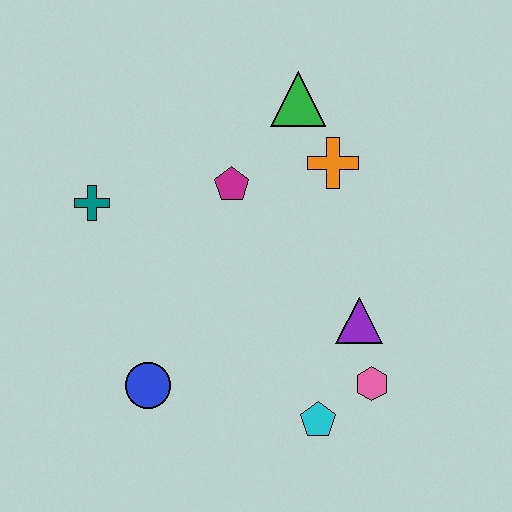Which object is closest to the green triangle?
The orange cross is closest to the green triangle.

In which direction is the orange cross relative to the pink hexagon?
The orange cross is above the pink hexagon.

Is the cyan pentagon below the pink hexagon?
Yes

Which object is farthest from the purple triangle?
The teal cross is farthest from the purple triangle.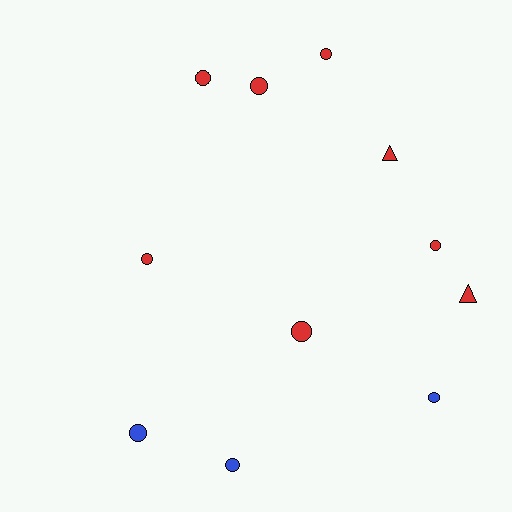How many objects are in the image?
There are 11 objects.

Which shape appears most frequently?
Circle, with 9 objects.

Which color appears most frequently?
Red, with 8 objects.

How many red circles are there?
There are 6 red circles.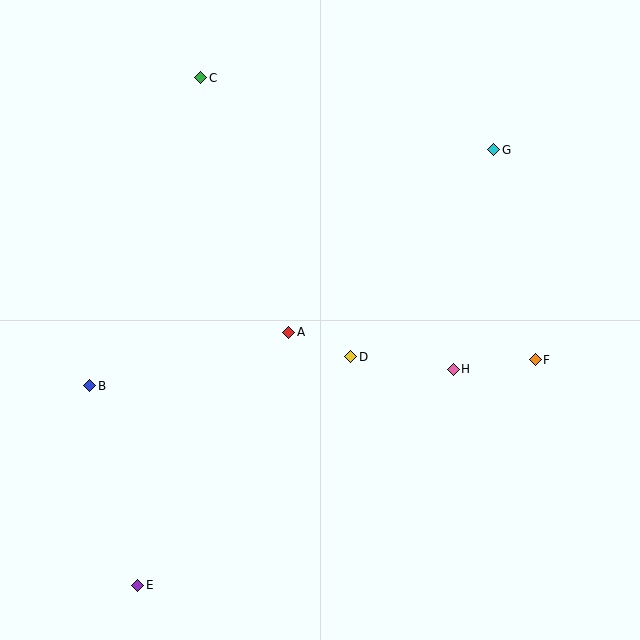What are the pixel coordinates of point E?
Point E is at (138, 585).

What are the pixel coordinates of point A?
Point A is at (289, 332).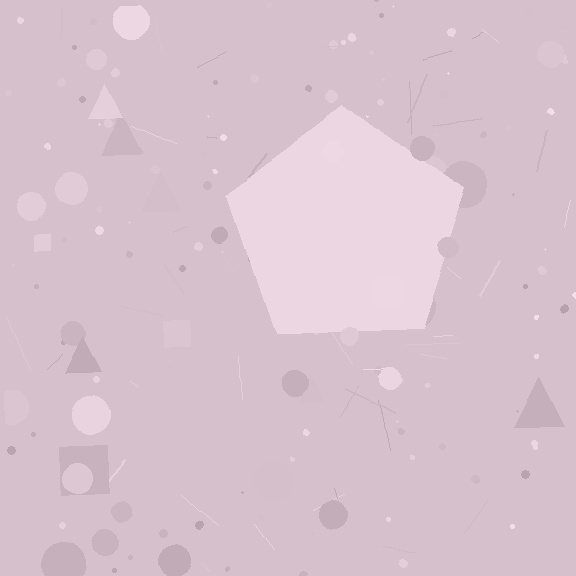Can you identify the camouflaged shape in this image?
The camouflaged shape is a pentagon.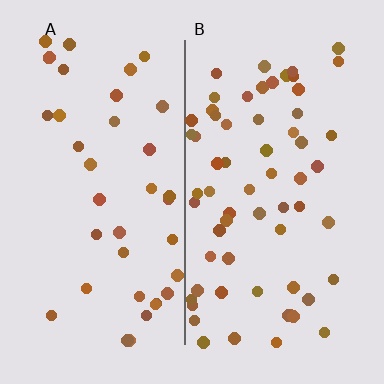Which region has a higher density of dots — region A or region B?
B (the right).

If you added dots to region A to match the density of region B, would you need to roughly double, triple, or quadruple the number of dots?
Approximately double.